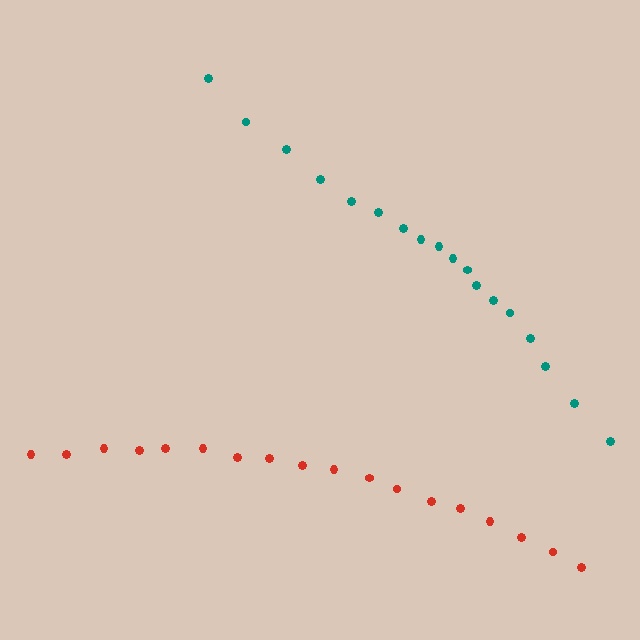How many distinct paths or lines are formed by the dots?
There are 2 distinct paths.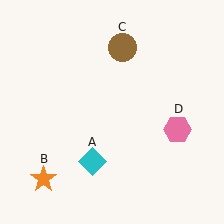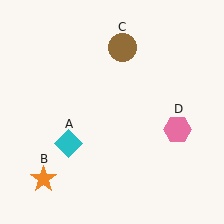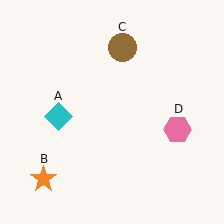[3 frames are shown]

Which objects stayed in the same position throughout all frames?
Orange star (object B) and brown circle (object C) and pink hexagon (object D) remained stationary.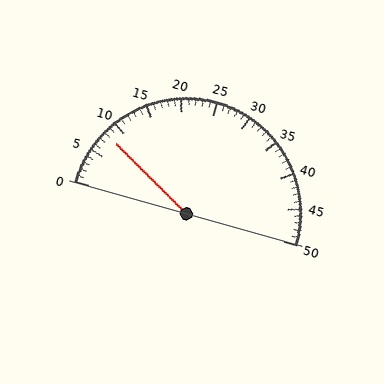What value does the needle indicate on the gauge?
The needle indicates approximately 8.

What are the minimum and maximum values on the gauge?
The gauge ranges from 0 to 50.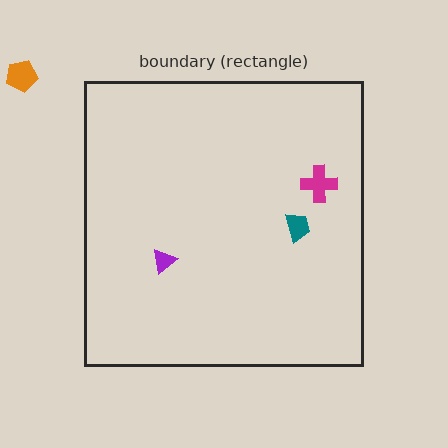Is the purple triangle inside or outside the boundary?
Inside.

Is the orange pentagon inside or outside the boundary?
Outside.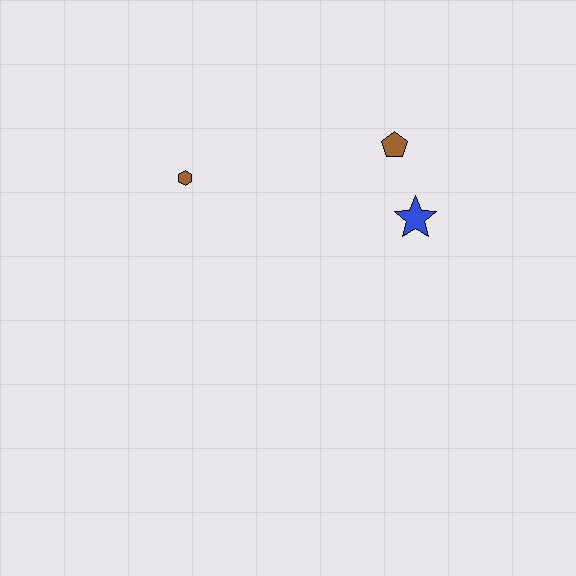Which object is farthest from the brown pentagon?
The brown hexagon is farthest from the brown pentagon.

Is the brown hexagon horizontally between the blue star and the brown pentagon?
No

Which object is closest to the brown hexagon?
The brown pentagon is closest to the brown hexagon.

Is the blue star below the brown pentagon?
Yes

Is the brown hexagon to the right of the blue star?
No